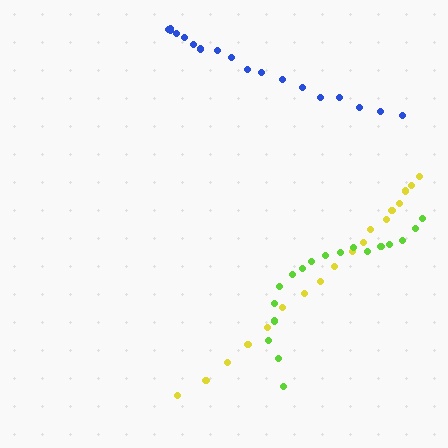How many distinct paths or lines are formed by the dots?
There are 3 distinct paths.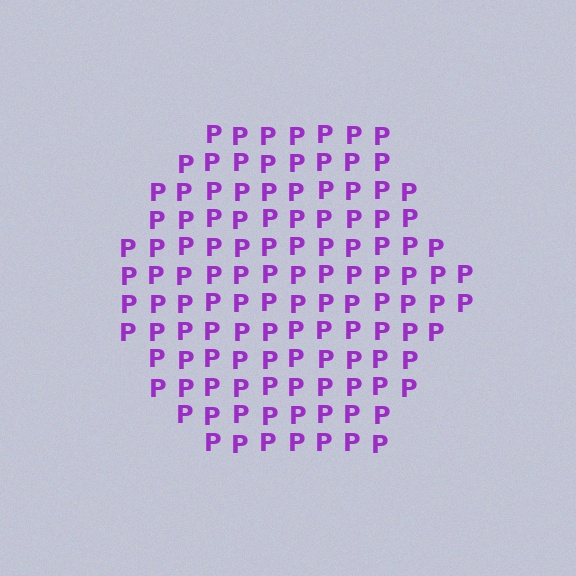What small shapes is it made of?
It is made of small letter P's.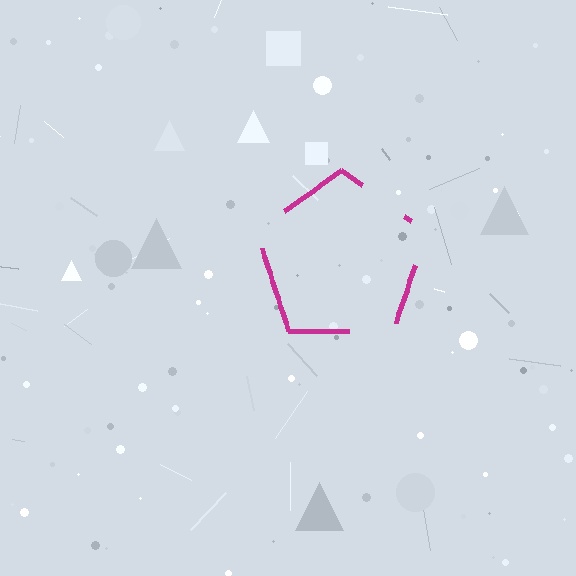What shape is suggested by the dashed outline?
The dashed outline suggests a pentagon.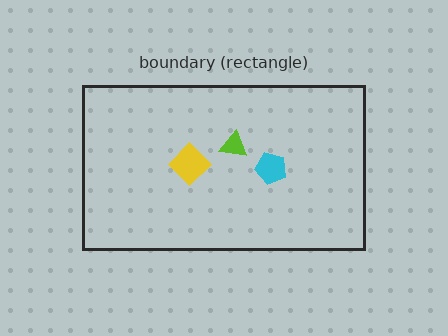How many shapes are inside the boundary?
3 inside, 0 outside.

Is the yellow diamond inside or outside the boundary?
Inside.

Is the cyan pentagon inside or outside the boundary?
Inside.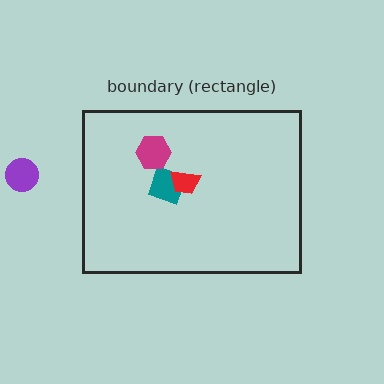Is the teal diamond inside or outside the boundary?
Inside.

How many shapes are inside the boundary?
3 inside, 1 outside.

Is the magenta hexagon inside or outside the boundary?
Inside.